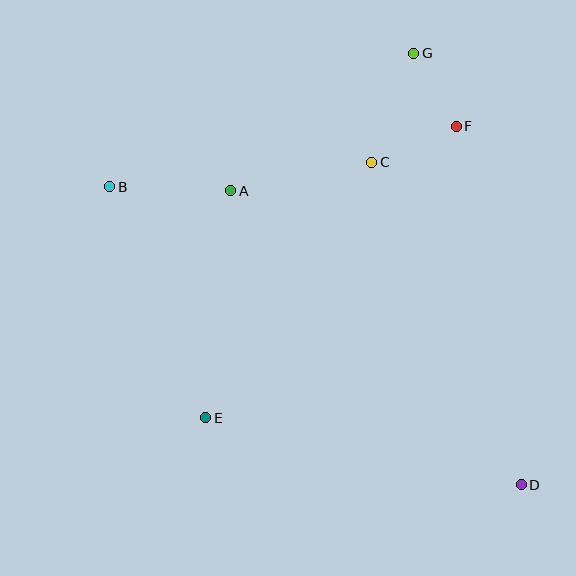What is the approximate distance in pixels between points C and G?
The distance between C and G is approximately 117 pixels.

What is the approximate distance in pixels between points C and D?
The distance between C and D is approximately 355 pixels.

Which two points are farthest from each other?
Points B and D are farthest from each other.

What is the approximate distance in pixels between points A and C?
The distance between A and C is approximately 144 pixels.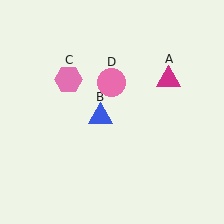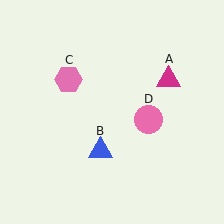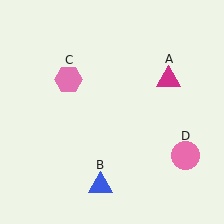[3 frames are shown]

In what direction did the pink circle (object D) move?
The pink circle (object D) moved down and to the right.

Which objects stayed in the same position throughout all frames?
Magenta triangle (object A) and pink hexagon (object C) remained stationary.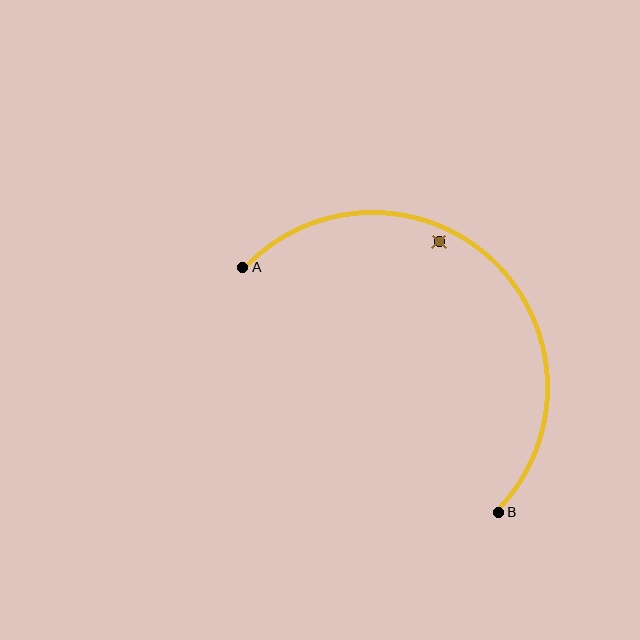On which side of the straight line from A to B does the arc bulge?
The arc bulges above and to the right of the straight line connecting A and B.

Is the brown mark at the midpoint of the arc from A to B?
No — the brown mark does not lie on the arc at all. It sits slightly inside the curve.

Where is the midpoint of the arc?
The arc midpoint is the point on the curve farthest from the straight line joining A and B. It sits above and to the right of that line.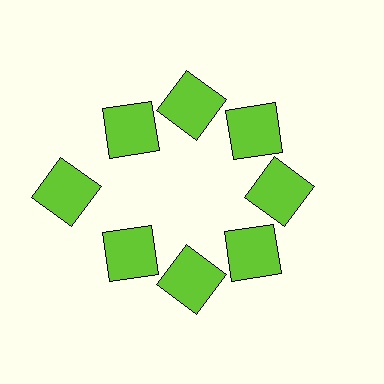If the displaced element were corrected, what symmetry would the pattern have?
It would have 8-fold rotational symmetry — the pattern would map onto itself every 45 degrees.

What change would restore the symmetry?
The symmetry would be restored by moving it inward, back onto the ring so that all 8 squares sit at equal angles and equal distance from the center.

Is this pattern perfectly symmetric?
No. The 8 lime squares are arranged in a ring, but one element near the 9 o'clock position is pushed outward from the center, breaking the 8-fold rotational symmetry.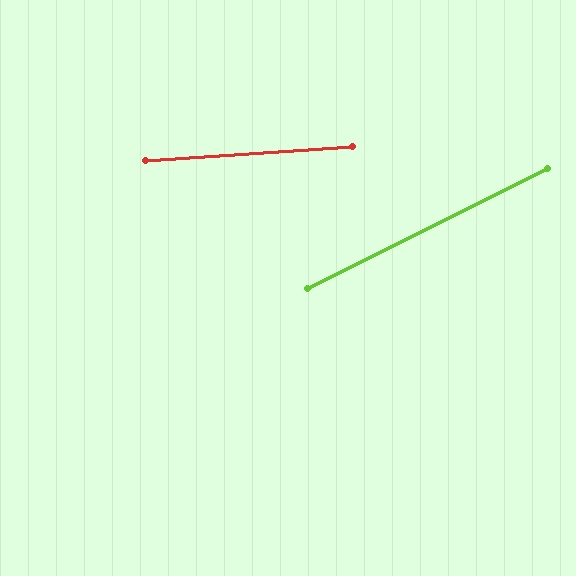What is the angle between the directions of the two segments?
Approximately 22 degrees.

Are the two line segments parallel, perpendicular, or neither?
Neither parallel nor perpendicular — they differ by about 22°.